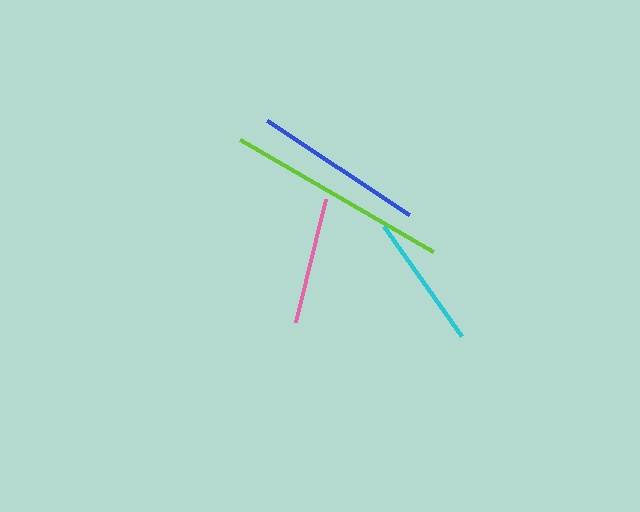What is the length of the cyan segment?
The cyan segment is approximately 135 pixels long.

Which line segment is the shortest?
The pink line is the shortest at approximately 127 pixels.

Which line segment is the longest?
The lime line is the longest at approximately 223 pixels.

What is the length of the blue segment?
The blue segment is approximately 170 pixels long.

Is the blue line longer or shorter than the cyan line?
The blue line is longer than the cyan line.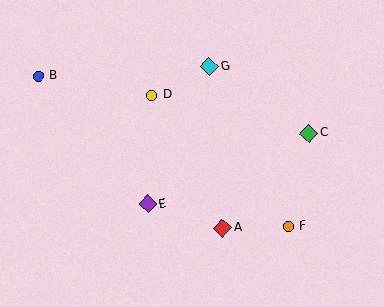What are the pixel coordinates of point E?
Point E is at (148, 204).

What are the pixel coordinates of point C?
Point C is at (309, 133).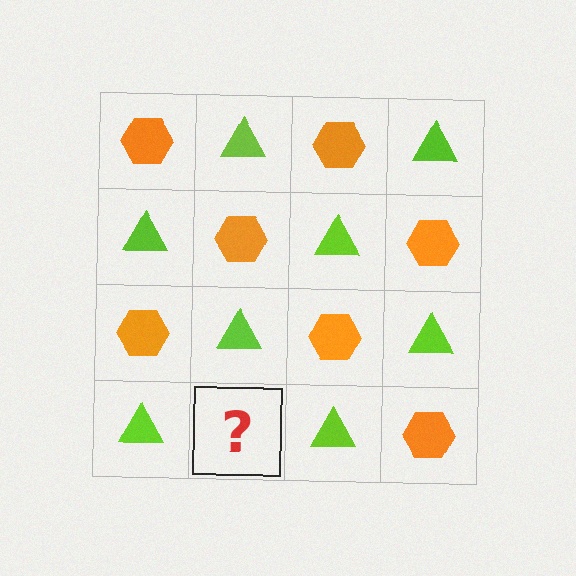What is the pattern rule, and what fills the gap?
The rule is that it alternates orange hexagon and lime triangle in a checkerboard pattern. The gap should be filled with an orange hexagon.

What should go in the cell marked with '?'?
The missing cell should contain an orange hexagon.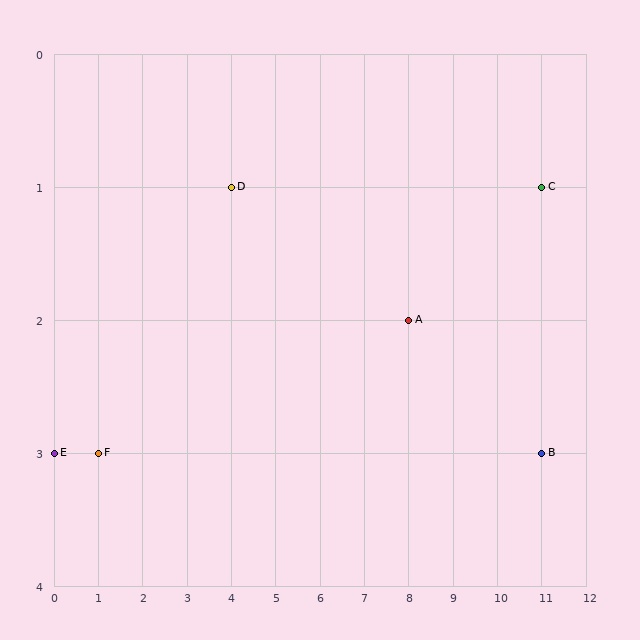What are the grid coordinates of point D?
Point D is at grid coordinates (4, 1).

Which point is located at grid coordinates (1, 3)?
Point F is at (1, 3).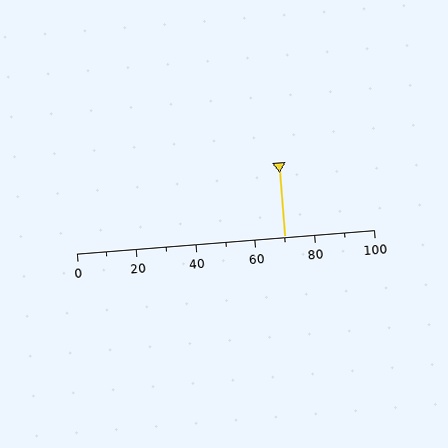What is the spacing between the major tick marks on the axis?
The major ticks are spaced 20 apart.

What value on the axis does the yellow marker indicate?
The marker indicates approximately 70.